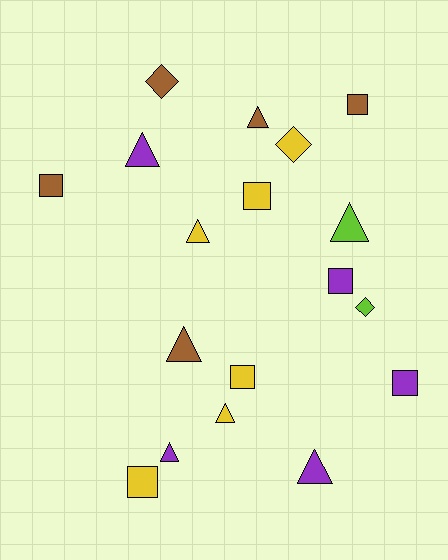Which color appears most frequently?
Yellow, with 6 objects.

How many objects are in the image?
There are 18 objects.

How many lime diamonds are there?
There is 1 lime diamond.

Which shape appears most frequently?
Triangle, with 8 objects.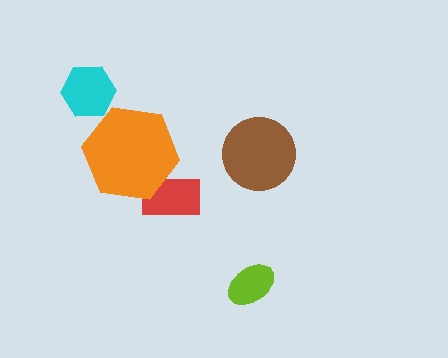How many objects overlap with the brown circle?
0 objects overlap with the brown circle.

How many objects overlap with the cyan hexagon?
0 objects overlap with the cyan hexagon.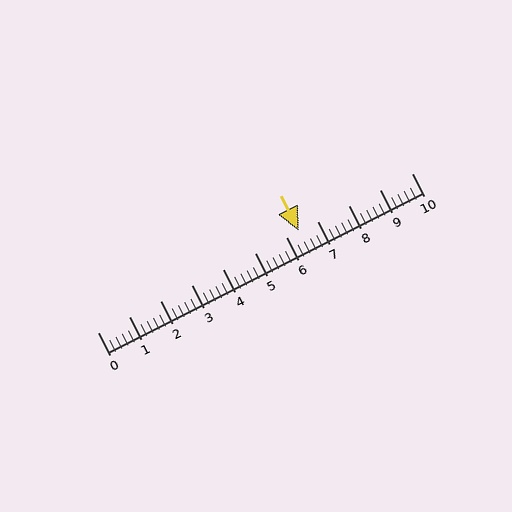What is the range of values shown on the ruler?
The ruler shows values from 0 to 10.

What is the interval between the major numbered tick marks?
The major tick marks are spaced 1 units apart.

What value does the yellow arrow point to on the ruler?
The yellow arrow points to approximately 6.4.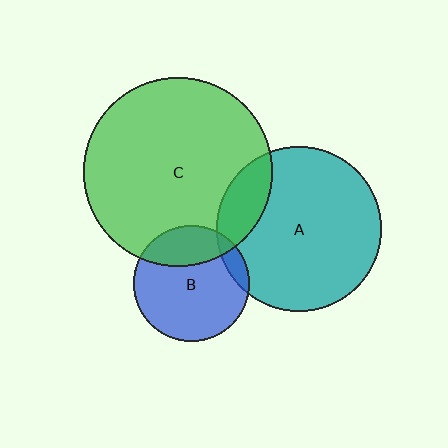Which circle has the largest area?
Circle C (green).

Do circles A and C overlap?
Yes.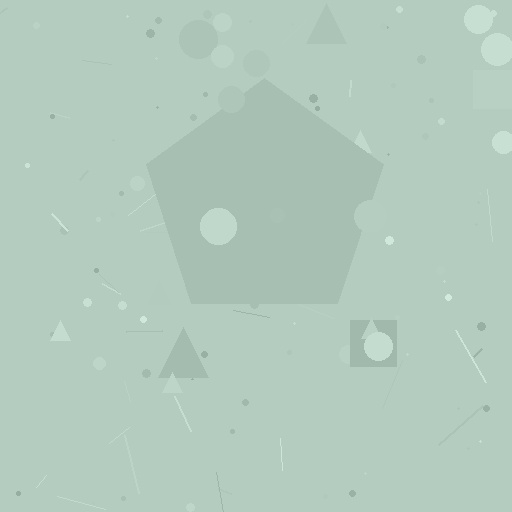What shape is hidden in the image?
A pentagon is hidden in the image.